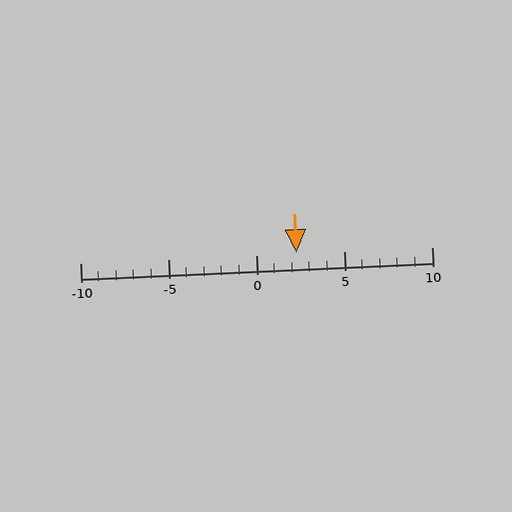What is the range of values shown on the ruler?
The ruler shows values from -10 to 10.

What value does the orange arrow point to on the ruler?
The orange arrow points to approximately 2.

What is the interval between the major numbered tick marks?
The major tick marks are spaced 5 units apart.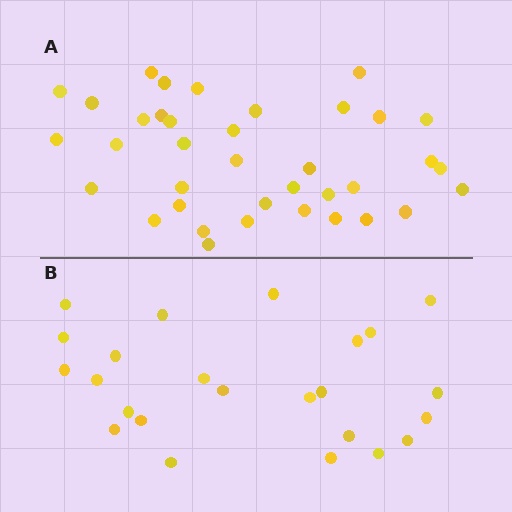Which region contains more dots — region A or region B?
Region A (the top region) has more dots.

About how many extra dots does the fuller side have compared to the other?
Region A has approximately 15 more dots than region B.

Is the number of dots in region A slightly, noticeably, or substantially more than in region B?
Region A has substantially more. The ratio is roughly 1.5 to 1.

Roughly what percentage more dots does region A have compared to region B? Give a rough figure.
About 55% more.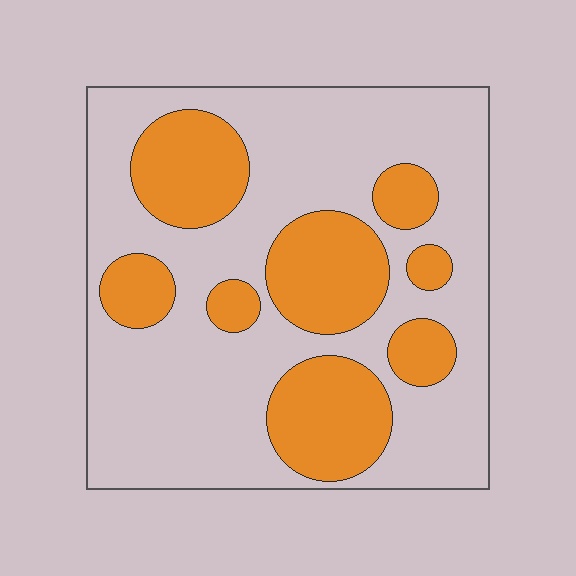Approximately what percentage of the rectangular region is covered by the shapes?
Approximately 30%.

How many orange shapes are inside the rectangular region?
8.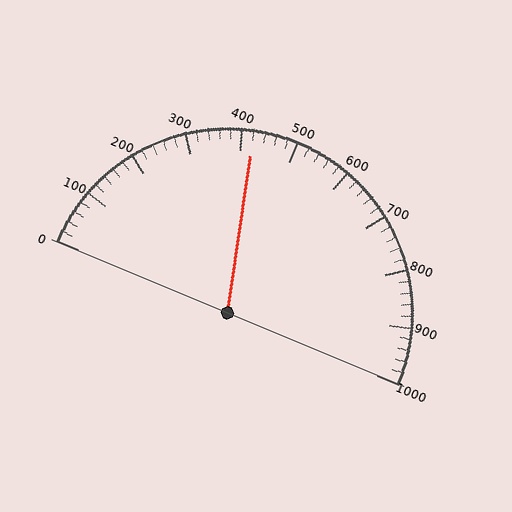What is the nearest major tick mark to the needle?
The nearest major tick mark is 400.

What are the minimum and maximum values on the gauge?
The gauge ranges from 0 to 1000.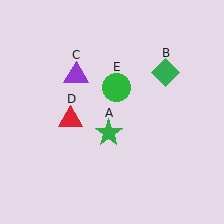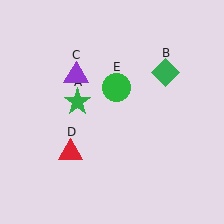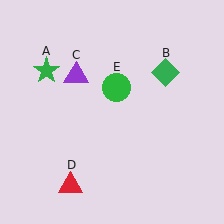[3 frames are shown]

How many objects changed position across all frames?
2 objects changed position: green star (object A), red triangle (object D).